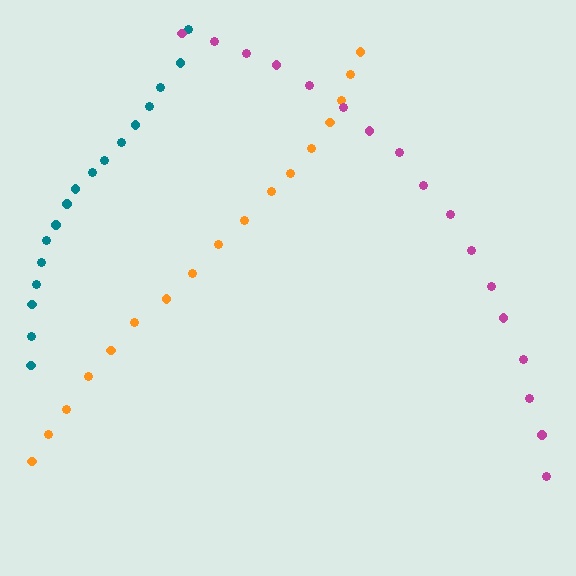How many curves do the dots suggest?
There are 3 distinct paths.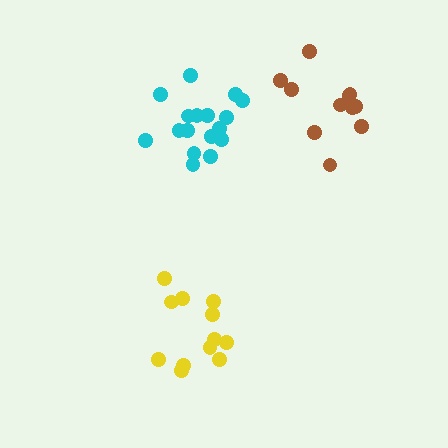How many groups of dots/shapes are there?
There are 3 groups.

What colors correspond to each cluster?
The clusters are colored: brown, cyan, yellow.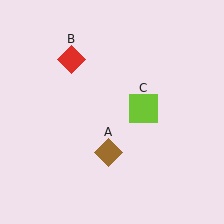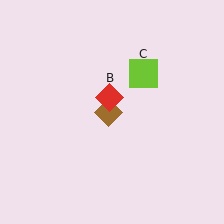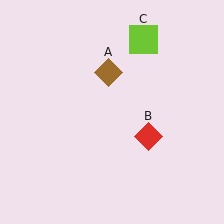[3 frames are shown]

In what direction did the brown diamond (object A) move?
The brown diamond (object A) moved up.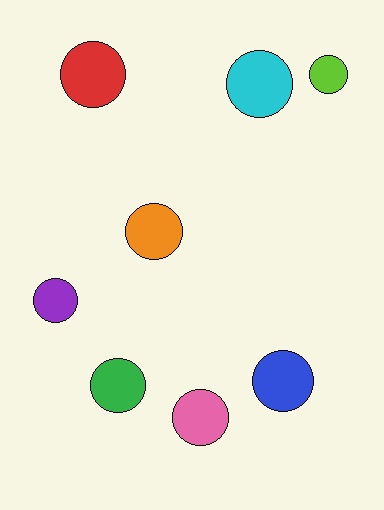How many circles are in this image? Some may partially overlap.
There are 8 circles.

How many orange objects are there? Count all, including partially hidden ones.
There is 1 orange object.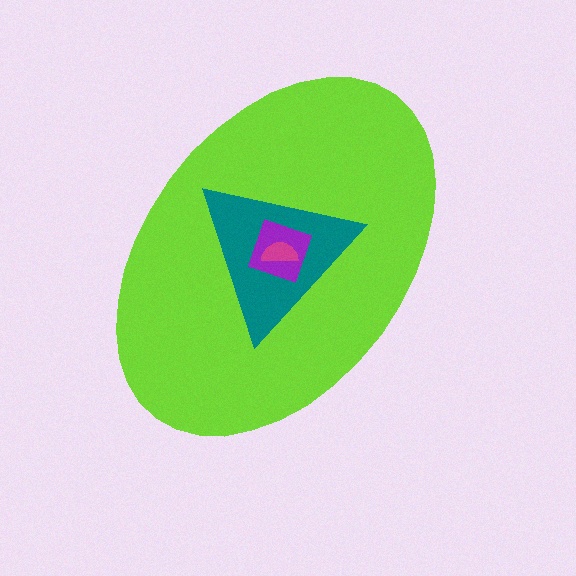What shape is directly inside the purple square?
The magenta semicircle.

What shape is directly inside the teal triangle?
The purple square.